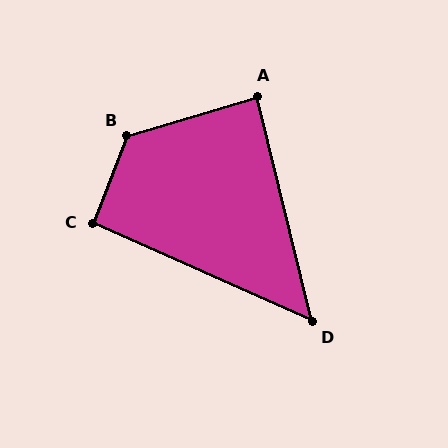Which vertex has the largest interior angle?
B, at approximately 128 degrees.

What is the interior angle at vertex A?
Approximately 87 degrees (approximately right).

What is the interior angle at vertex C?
Approximately 93 degrees (approximately right).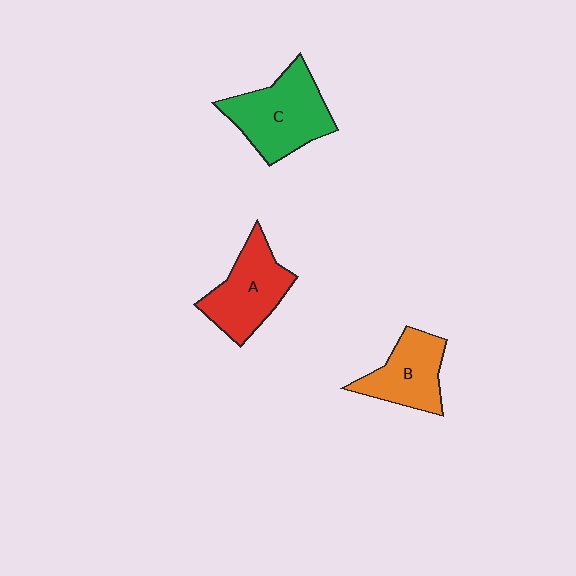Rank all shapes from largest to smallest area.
From largest to smallest: C (green), A (red), B (orange).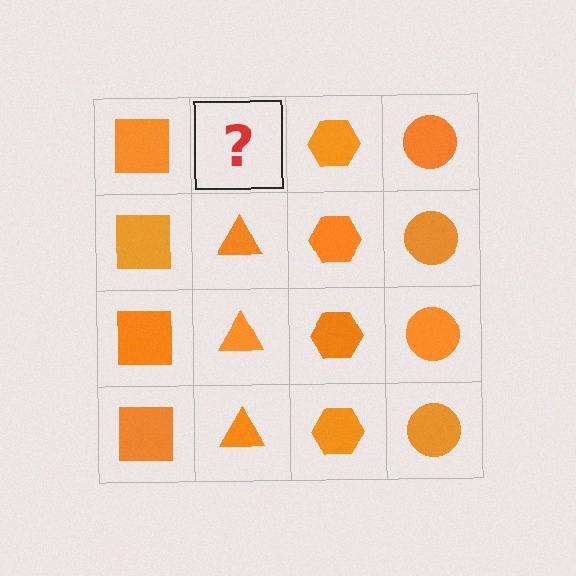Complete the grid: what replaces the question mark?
The question mark should be replaced with an orange triangle.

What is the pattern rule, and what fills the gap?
The rule is that each column has a consistent shape. The gap should be filled with an orange triangle.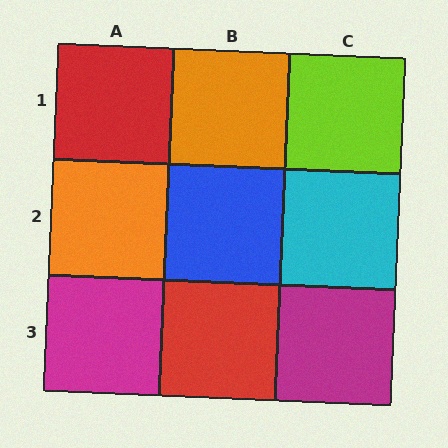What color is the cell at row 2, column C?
Cyan.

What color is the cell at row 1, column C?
Lime.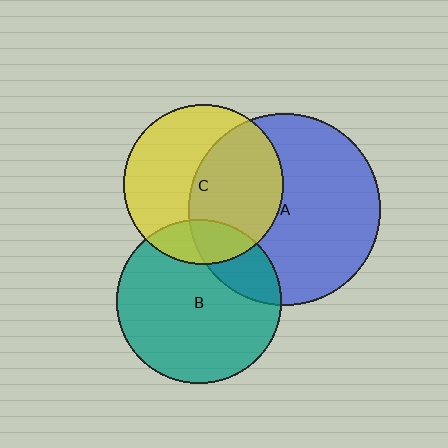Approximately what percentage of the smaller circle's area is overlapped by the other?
Approximately 20%.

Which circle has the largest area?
Circle A (blue).